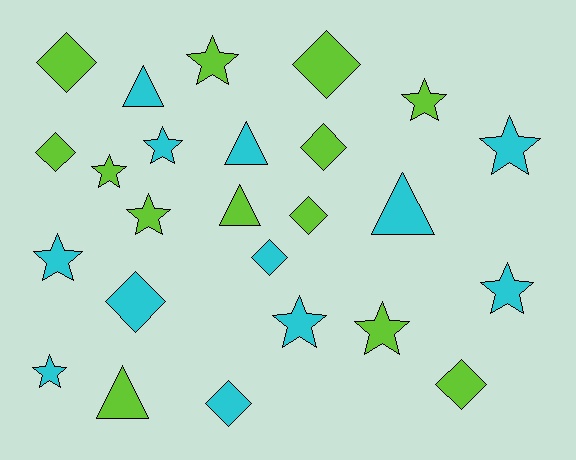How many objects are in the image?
There are 25 objects.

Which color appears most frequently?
Lime, with 13 objects.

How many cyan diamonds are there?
There are 3 cyan diamonds.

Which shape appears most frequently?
Star, with 11 objects.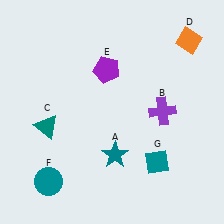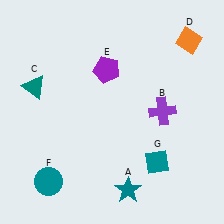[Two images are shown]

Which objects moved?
The objects that moved are: the teal star (A), the teal triangle (C).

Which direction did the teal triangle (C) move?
The teal triangle (C) moved up.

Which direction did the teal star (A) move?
The teal star (A) moved down.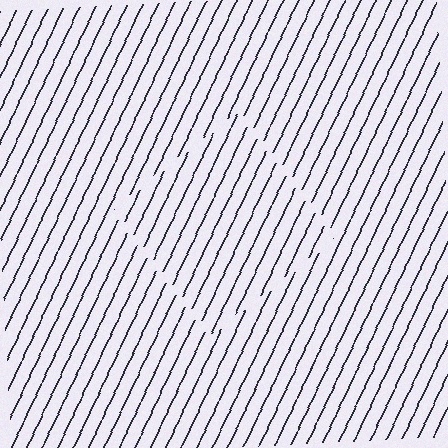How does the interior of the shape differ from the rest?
The interior of the shape contains the same grating, shifted by half a period — the contour is defined by the phase discontinuity where line-ends from the inner and outer gratings abut.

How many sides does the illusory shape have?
4 sides — the line-ends trace a square.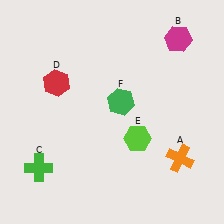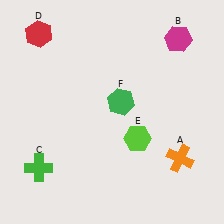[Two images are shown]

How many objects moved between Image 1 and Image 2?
1 object moved between the two images.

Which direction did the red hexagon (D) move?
The red hexagon (D) moved up.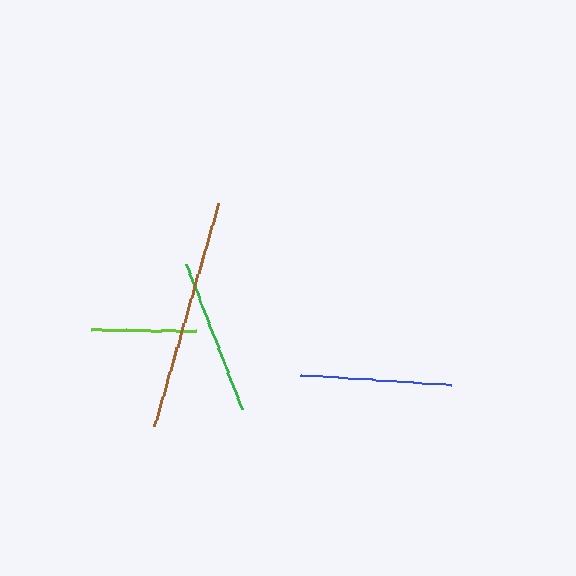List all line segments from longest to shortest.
From longest to shortest: brown, green, blue, lime.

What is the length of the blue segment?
The blue segment is approximately 152 pixels long.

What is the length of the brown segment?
The brown segment is approximately 231 pixels long.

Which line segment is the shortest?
The lime line is the shortest at approximately 105 pixels.